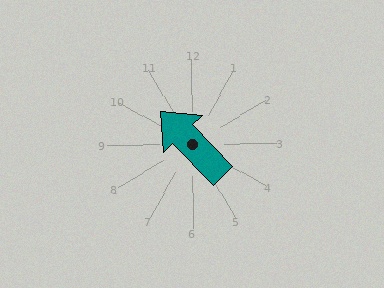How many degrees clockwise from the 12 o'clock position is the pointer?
Approximately 316 degrees.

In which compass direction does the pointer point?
Northwest.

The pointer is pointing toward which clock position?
Roughly 11 o'clock.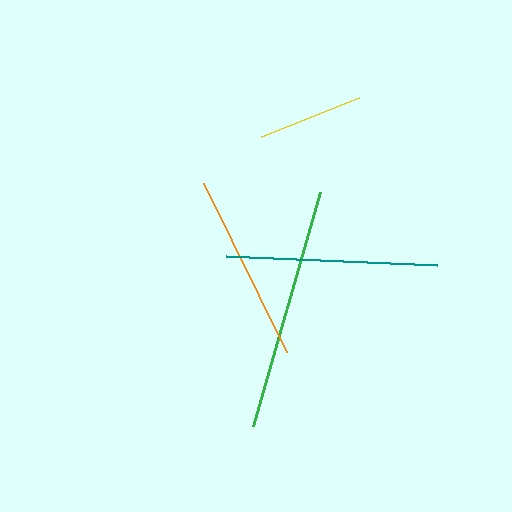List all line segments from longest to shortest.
From longest to shortest: green, teal, orange, yellow.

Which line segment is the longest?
The green line is the longest at approximately 243 pixels.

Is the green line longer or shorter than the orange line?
The green line is longer than the orange line.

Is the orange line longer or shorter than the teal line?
The teal line is longer than the orange line.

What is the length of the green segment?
The green segment is approximately 243 pixels long.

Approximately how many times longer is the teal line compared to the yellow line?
The teal line is approximately 2.0 times the length of the yellow line.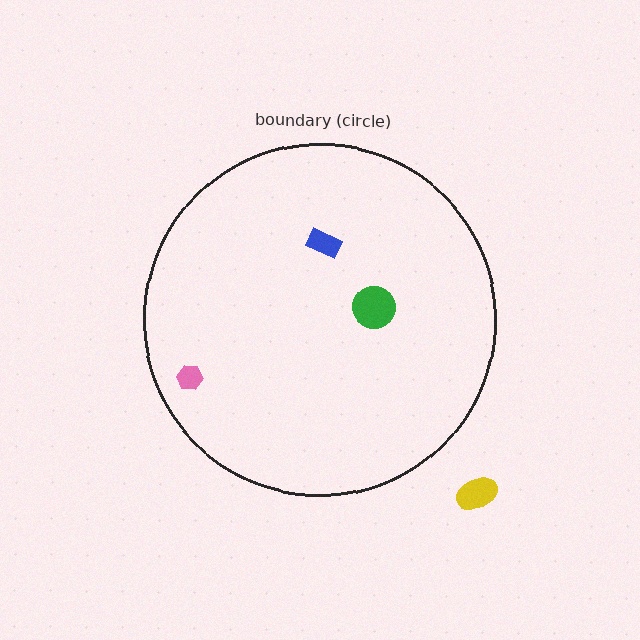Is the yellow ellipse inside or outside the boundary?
Outside.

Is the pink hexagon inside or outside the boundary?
Inside.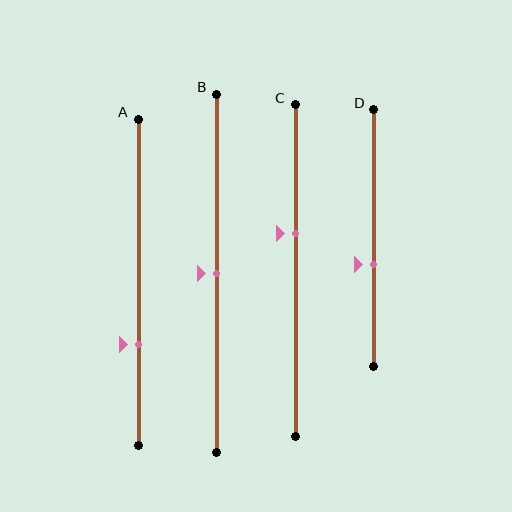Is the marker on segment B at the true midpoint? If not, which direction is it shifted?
Yes, the marker on segment B is at the true midpoint.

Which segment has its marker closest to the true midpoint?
Segment B has its marker closest to the true midpoint.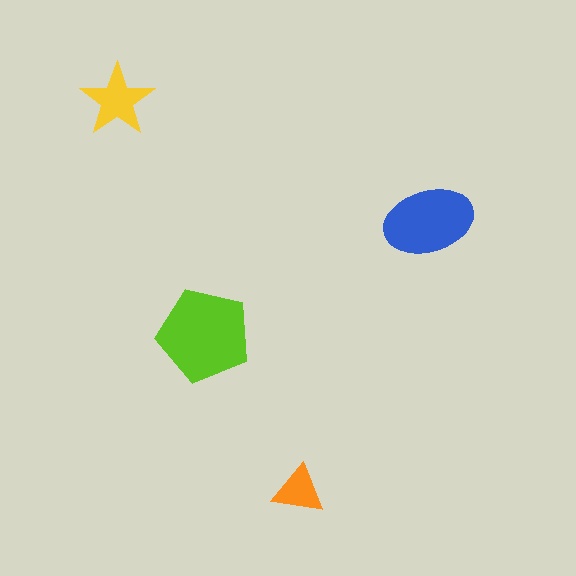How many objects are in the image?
There are 4 objects in the image.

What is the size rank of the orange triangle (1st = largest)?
4th.